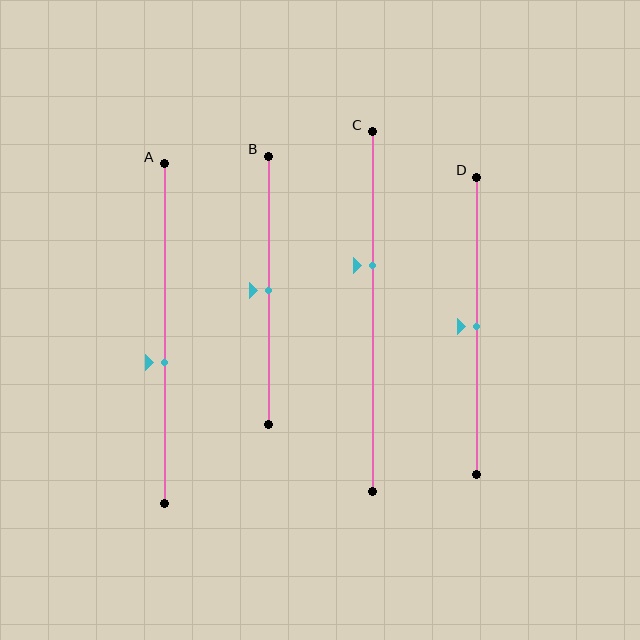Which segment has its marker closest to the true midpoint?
Segment B has its marker closest to the true midpoint.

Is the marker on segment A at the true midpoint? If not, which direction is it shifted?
No, the marker on segment A is shifted downward by about 9% of the segment length.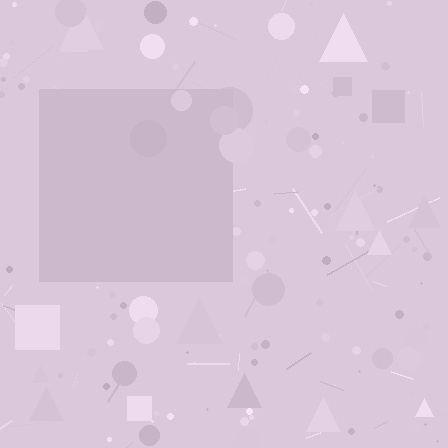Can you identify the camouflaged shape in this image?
The camouflaged shape is a square.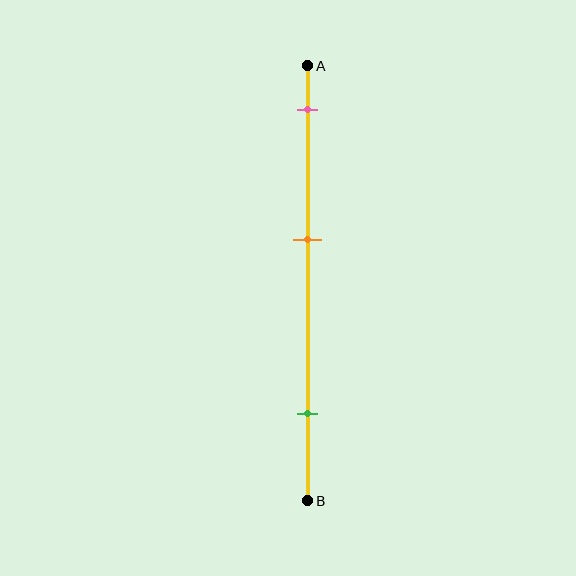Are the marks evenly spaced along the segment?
Yes, the marks are approximately evenly spaced.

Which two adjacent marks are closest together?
The pink and orange marks are the closest adjacent pair.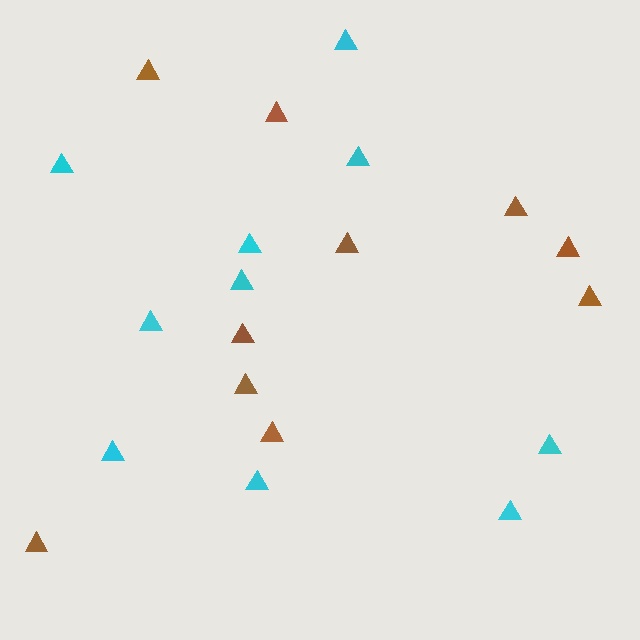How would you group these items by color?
There are 2 groups: one group of cyan triangles (10) and one group of brown triangles (10).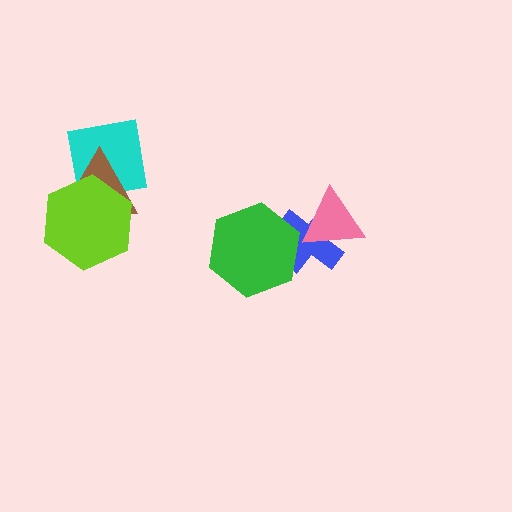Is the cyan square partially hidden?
Yes, it is partially covered by another shape.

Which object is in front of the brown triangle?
The lime hexagon is in front of the brown triangle.